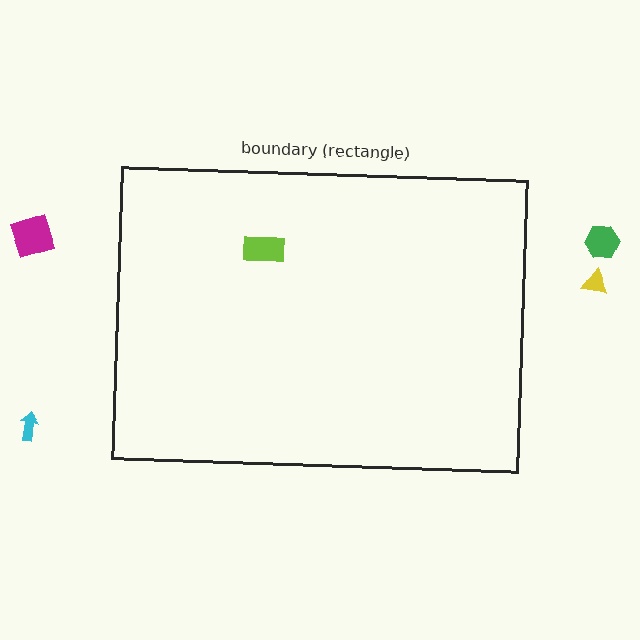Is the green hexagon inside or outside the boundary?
Outside.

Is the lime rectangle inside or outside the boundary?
Inside.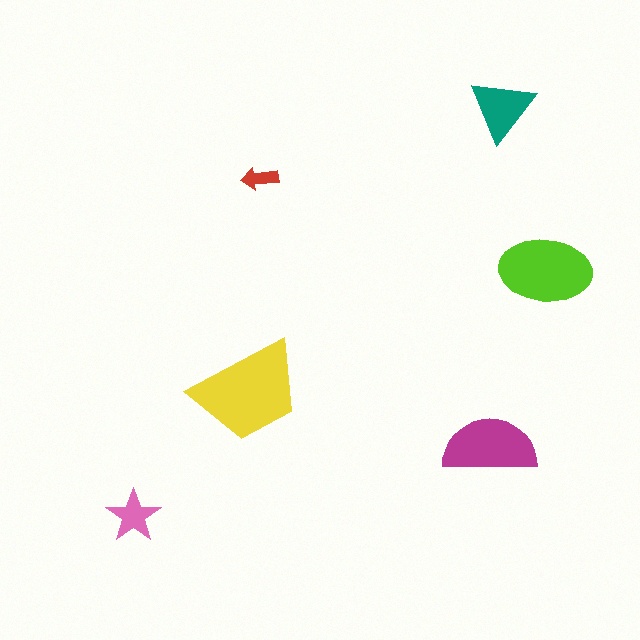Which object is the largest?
The yellow trapezoid.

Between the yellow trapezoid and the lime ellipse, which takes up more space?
The yellow trapezoid.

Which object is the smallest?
The red arrow.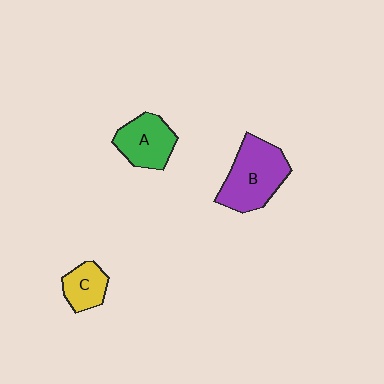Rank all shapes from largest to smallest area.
From largest to smallest: B (purple), A (green), C (yellow).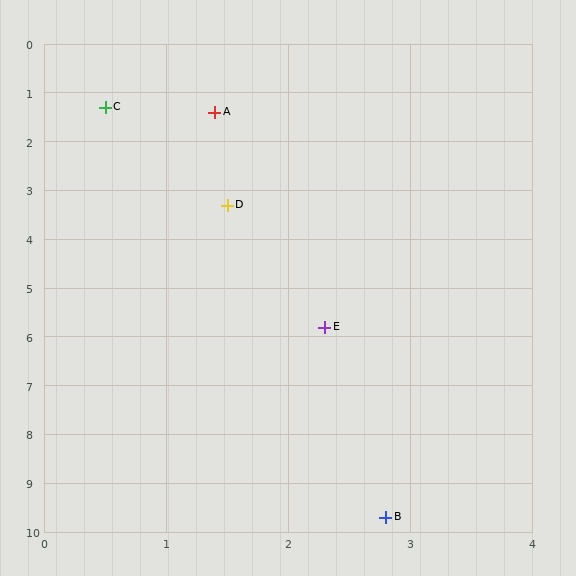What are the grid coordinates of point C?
Point C is at approximately (0.5, 1.3).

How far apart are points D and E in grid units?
Points D and E are about 2.6 grid units apart.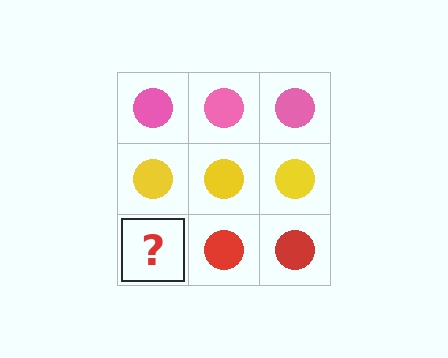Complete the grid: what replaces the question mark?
The question mark should be replaced with a red circle.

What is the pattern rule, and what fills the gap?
The rule is that each row has a consistent color. The gap should be filled with a red circle.